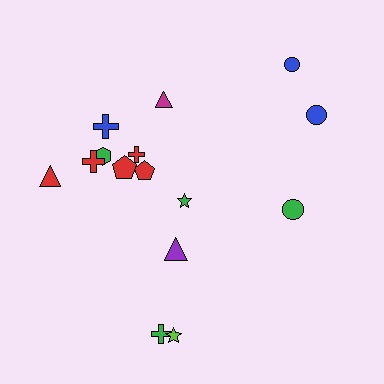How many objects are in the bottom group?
There are 4 objects.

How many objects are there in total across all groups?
There are 15 objects.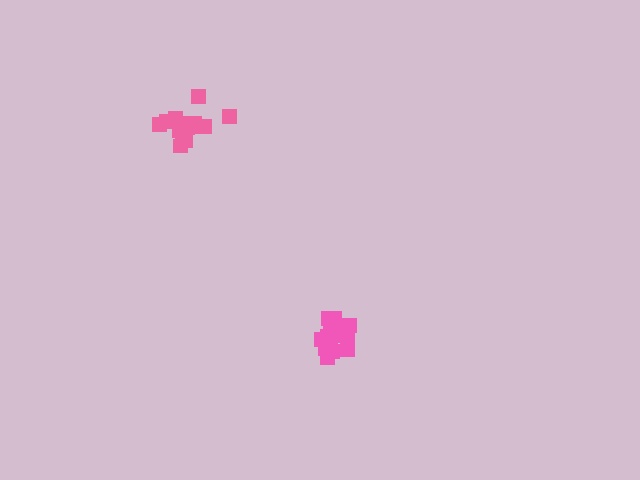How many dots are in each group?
Group 1: 14 dots, Group 2: 14 dots (28 total).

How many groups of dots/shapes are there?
There are 2 groups.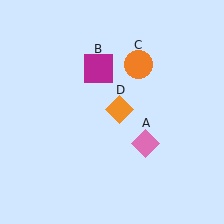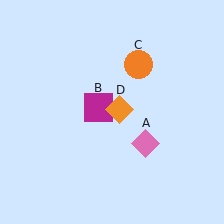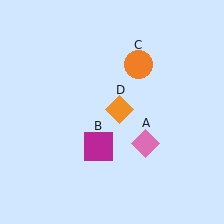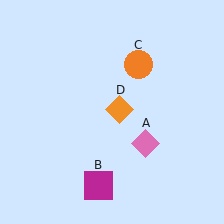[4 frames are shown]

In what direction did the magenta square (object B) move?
The magenta square (object B) moved down.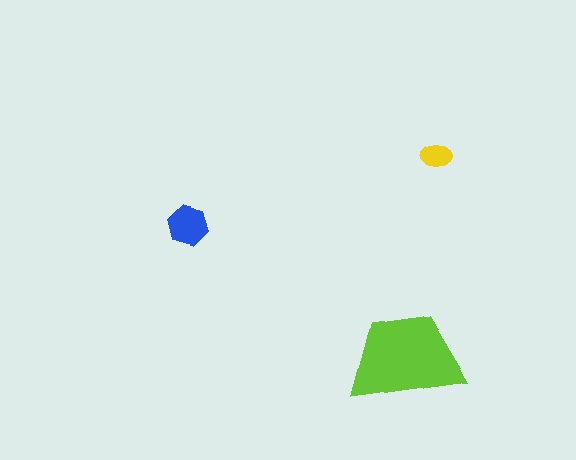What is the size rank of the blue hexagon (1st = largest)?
2nd.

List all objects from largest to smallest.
The lime trapezoid, the blue hexagon, the yellow ellipse.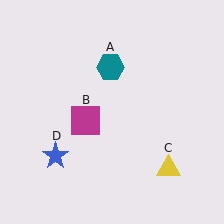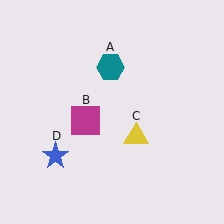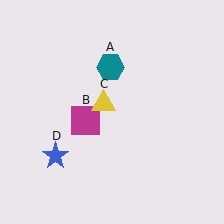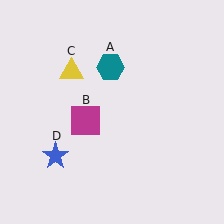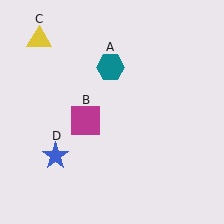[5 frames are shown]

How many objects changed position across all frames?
1 object changed position: yellow triangle (object C).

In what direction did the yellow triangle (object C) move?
The yellow triangle (object C) moved up and to the left.